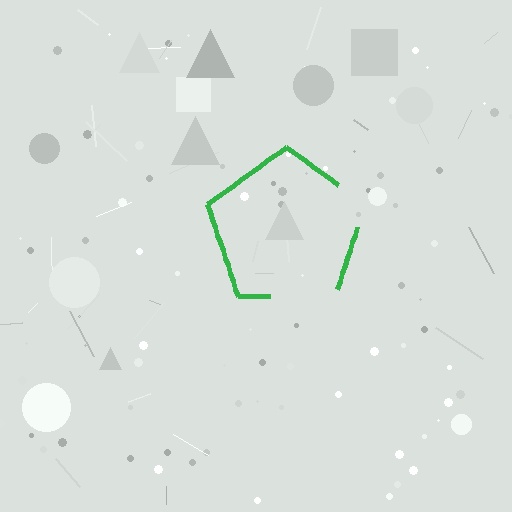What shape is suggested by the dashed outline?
The dashed outline suggests a pentagon.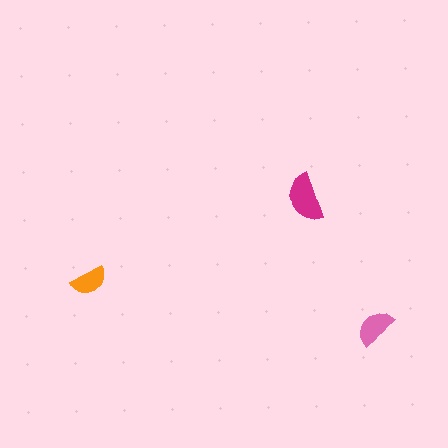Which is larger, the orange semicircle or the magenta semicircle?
The magenta one.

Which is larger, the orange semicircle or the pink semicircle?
The pink one.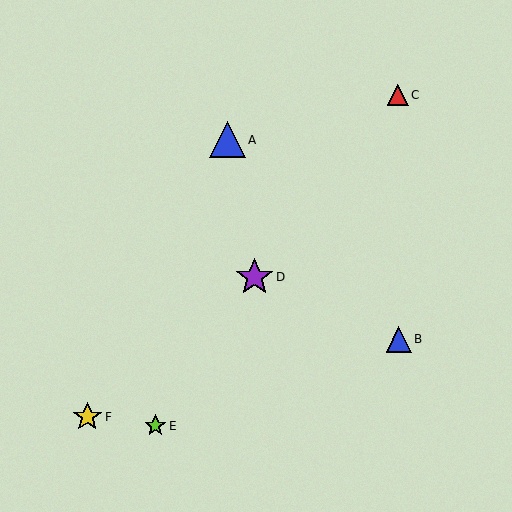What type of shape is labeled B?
Shape B is a blue triangle.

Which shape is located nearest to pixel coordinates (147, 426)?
The lime star (labeled E) at (155, 426) is nearest to that location.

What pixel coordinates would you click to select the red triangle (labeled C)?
Click at (398, 95) to select the red triangle C.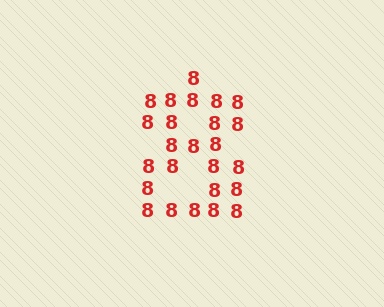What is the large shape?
The large shape is the digit 8.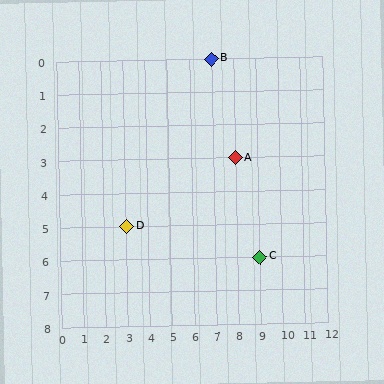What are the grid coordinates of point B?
Point B is at grid coordinates (7, 0).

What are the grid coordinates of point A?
Point A is at grid coordinates (8, 3).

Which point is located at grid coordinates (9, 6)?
Point C is at (9, 6).